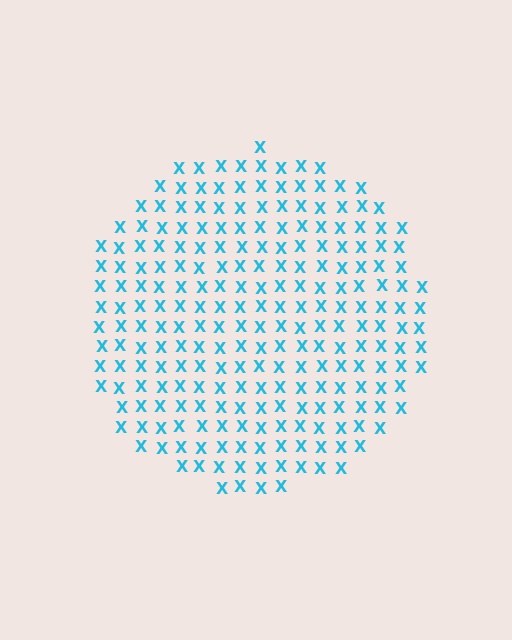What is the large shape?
The large shape is a circle.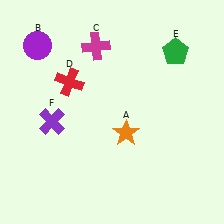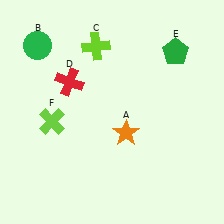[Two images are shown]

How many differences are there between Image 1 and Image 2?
There are 3 differences between the two images.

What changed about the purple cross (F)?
In Image 1, F is purple. In Image 2, it changed to lime.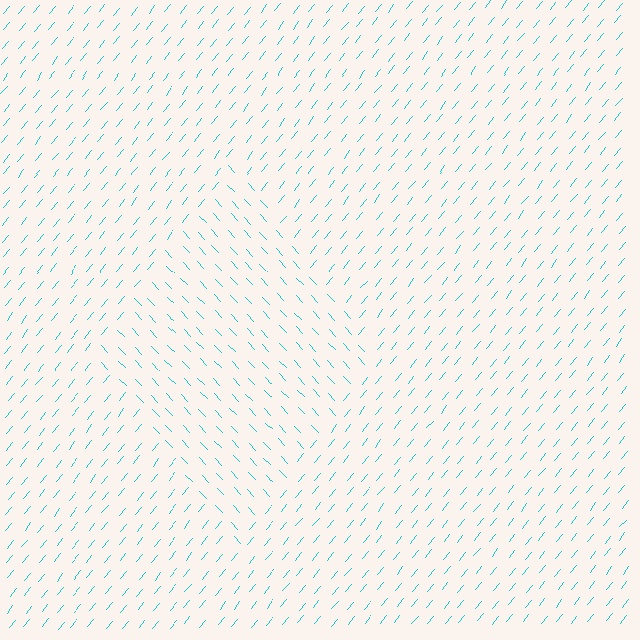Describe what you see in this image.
The image is filled with small cyan line segments. A diamond region in the image has lines oriented differently from the surrounding lines, creating a visible texture boundary.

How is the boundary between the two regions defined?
The boundary is defined purely by a change in line orientation (approximately 82 degrees difference). All lines are the same color and thickness.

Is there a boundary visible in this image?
Yes, there is a texture boundary formed by a change in line orientation.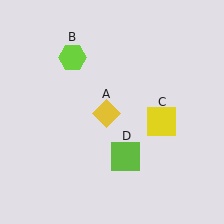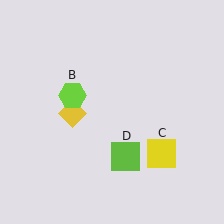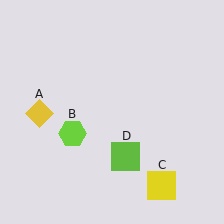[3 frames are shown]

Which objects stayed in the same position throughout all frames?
Lime square (object D) remained stationary.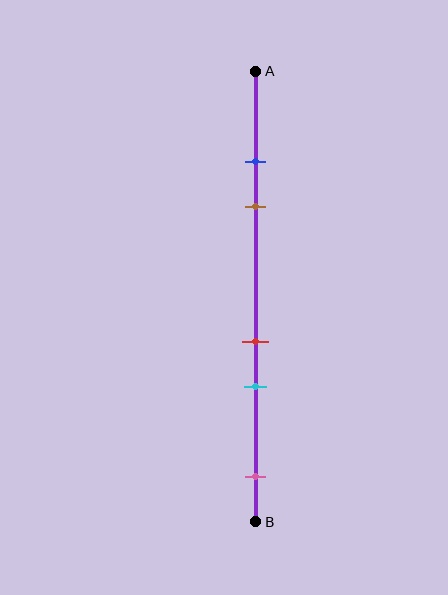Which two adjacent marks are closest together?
The blue and brown marks are the closest adjacent pair.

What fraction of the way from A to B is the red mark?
The red mark is approximately 60% (0.6) of the way from A to B.